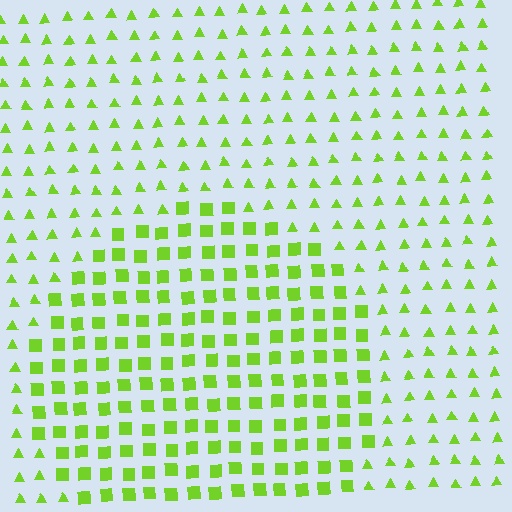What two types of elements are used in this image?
The image uses squares inside the circle region and triangles outside it.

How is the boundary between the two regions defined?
The boundary is defined by a change in element shape: squares inside vs. triangles outside. All elements share the same color and spacing.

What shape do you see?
I see a circle.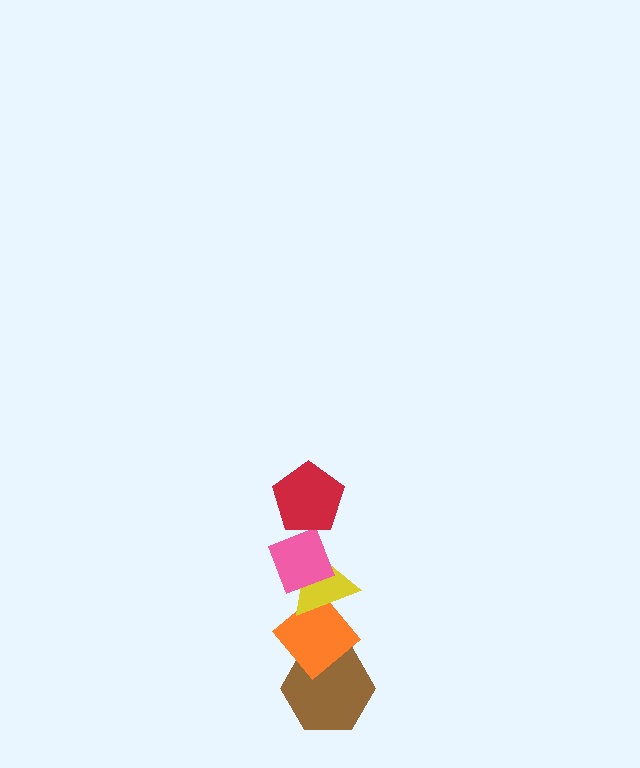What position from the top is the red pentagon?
The red pentagon is 1st from the top.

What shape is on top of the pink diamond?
The red pentagon is on top of the pink diamond.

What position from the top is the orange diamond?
The orange diamond is 4th from the top.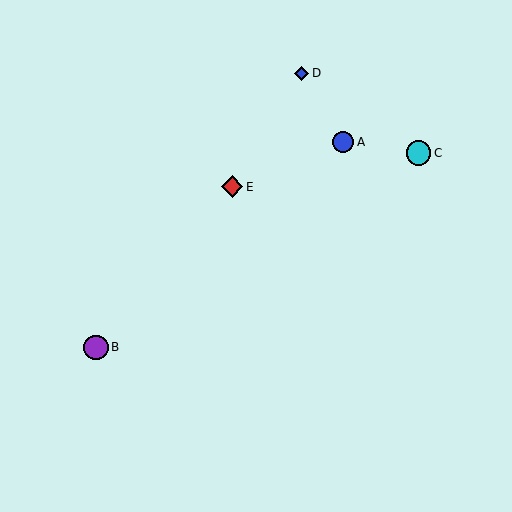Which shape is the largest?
The cyan circle (labeled C) is the largest.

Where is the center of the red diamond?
The center of the red diamond is at (232, 187).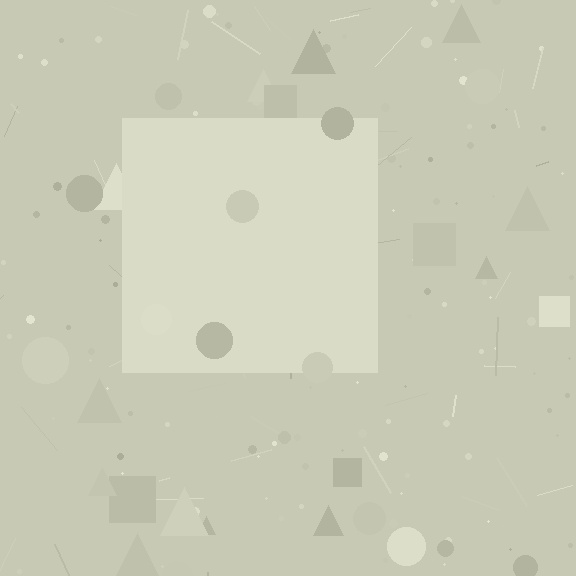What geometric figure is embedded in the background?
A square is embedded in the background.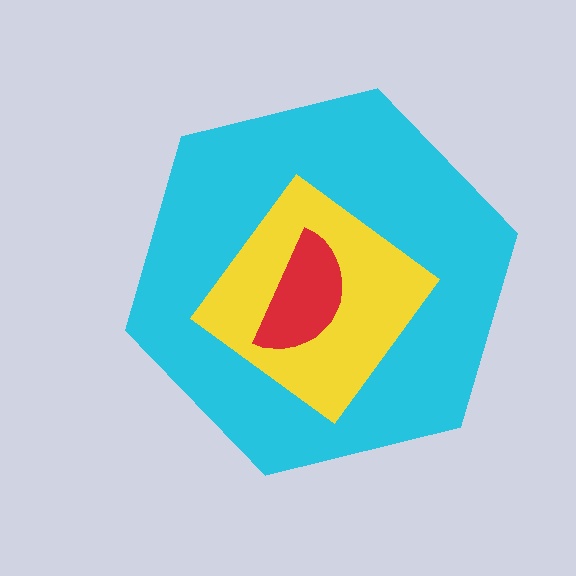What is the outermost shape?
The cyan hexagon.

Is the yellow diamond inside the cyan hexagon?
Yes.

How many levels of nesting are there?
3.